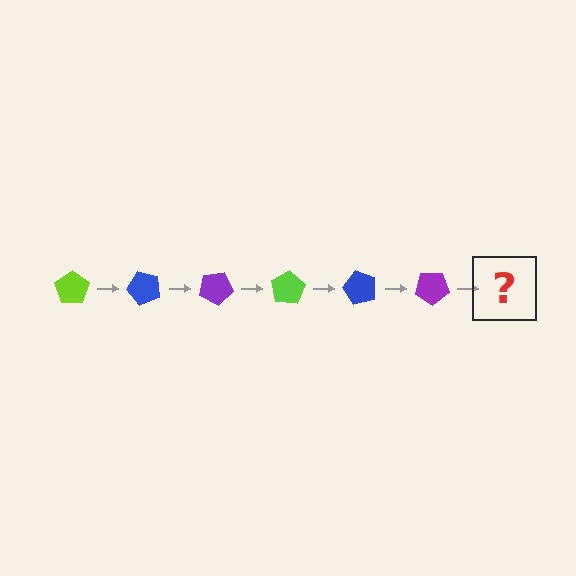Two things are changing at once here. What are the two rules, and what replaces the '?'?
The two rules are that it rotates 50 degrees each step and the color cycles through lime, blue, and purple. The '?' should be a lime pentagon, rotated 300 degrees from the start.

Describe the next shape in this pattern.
It should be a lime pentagon, rotated 300 degrees from the start.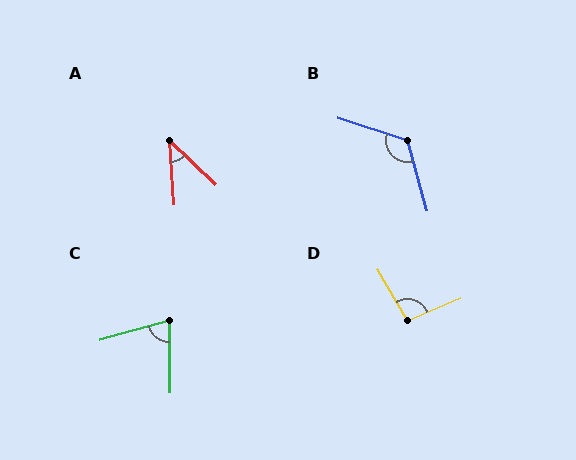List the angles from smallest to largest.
A (42°), C (75°), D (98°), B (124°).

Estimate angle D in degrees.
Approximately 98 degrees.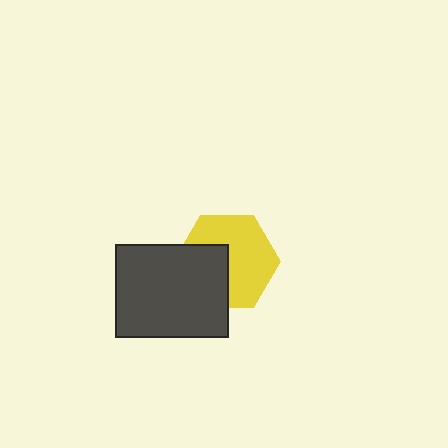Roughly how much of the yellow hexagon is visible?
About half of it is visible (roughly 61%).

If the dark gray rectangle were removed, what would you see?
You would see the complete yellow hexagon.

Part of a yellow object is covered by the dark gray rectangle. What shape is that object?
It is a hexagon.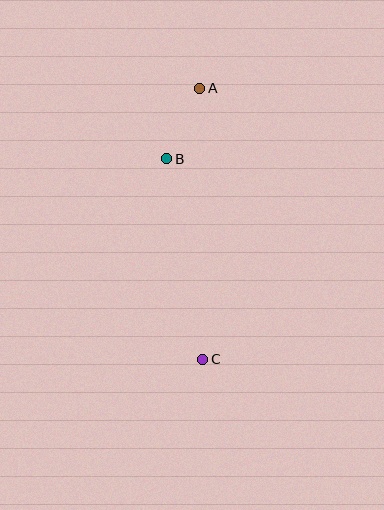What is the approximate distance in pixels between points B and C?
The distance between B and C is approximately 204 pixels.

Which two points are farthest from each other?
Points A and C are farthest from each other.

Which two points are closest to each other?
Points A and B are closest to each other.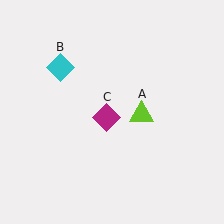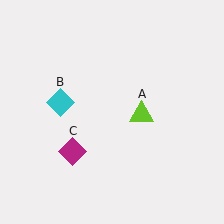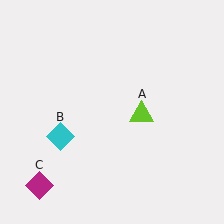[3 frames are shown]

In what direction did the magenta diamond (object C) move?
The magenta diamond (object C) moved down and to the left.